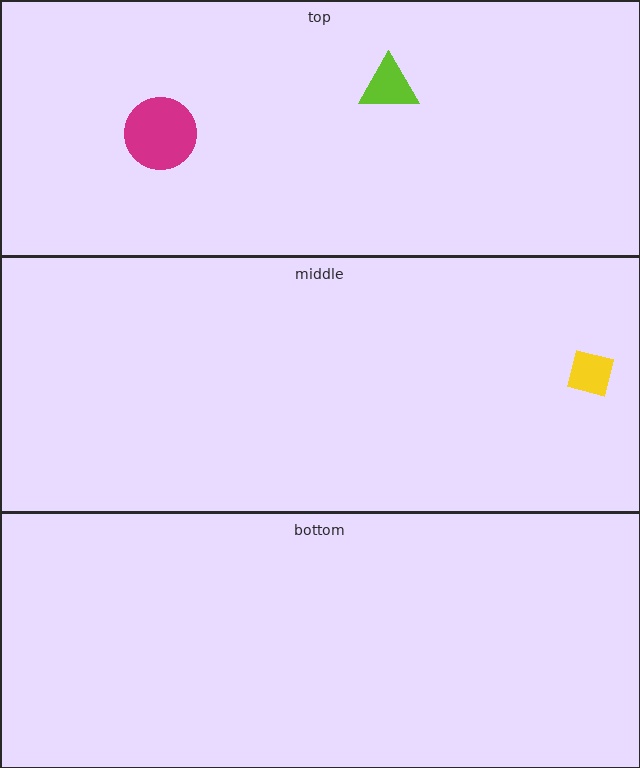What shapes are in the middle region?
The yellow square.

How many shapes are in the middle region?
1.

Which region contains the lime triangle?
The top region.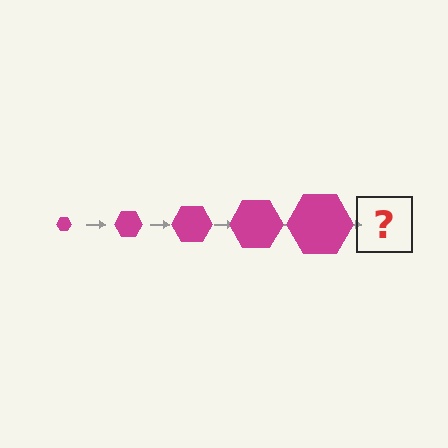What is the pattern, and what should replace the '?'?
The pattern is that the hexagon gets progressively larger each step. The '?' should be a magenta hexagon, larger than the previous one.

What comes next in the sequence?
The next element should be a magenta hexagon, larger than the previous one.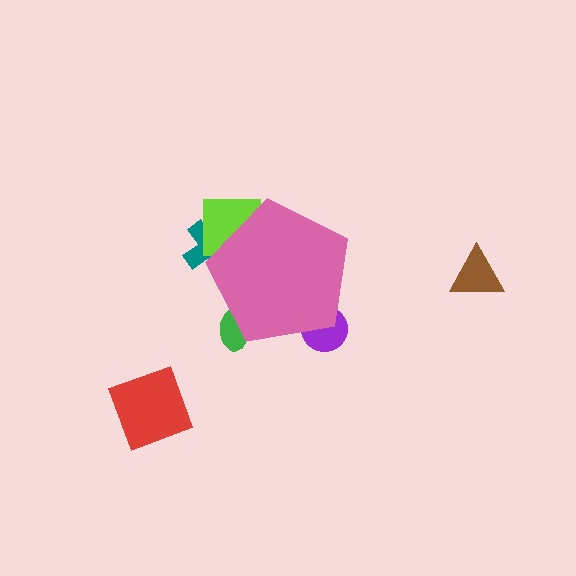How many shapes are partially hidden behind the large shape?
4 shapes are partially hidden.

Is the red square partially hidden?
No, the red square is fully visible.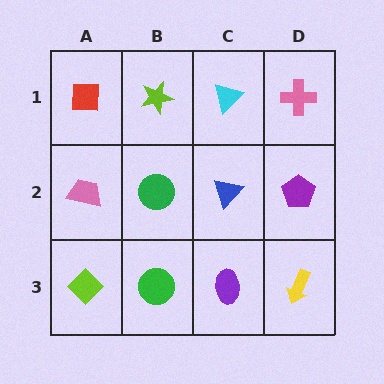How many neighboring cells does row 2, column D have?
3.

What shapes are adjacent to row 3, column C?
A blue triangle (row 2, column C), a green circle (row 3, column B), a yellow arrow (row 3, column D).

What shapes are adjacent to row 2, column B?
A lime star (row 1, column B), a green circle (row 3, column B), a pink trapezoid (row 2, column A), a blue triangle (row 2, column C).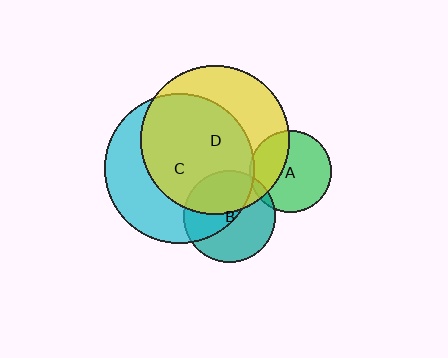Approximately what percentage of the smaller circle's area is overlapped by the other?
Approximately 50%.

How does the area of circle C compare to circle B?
Approximately 2.7 times.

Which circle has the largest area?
Circle C (cyan).